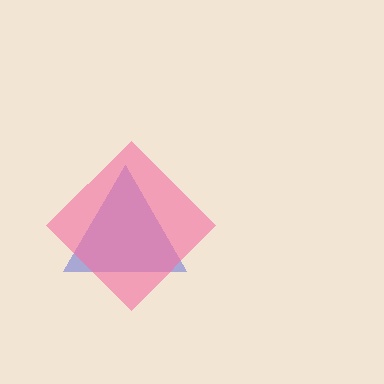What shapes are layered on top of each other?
The layered shapes are: a blue triangle, a pink diamond.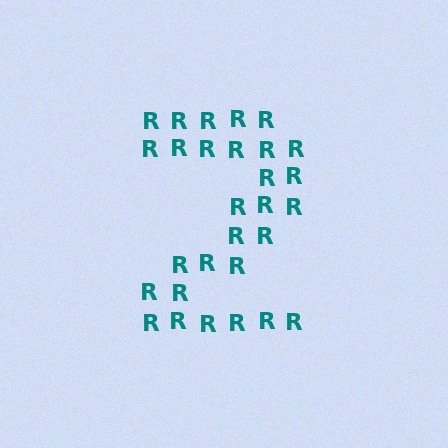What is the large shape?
The large shape is the digit 2.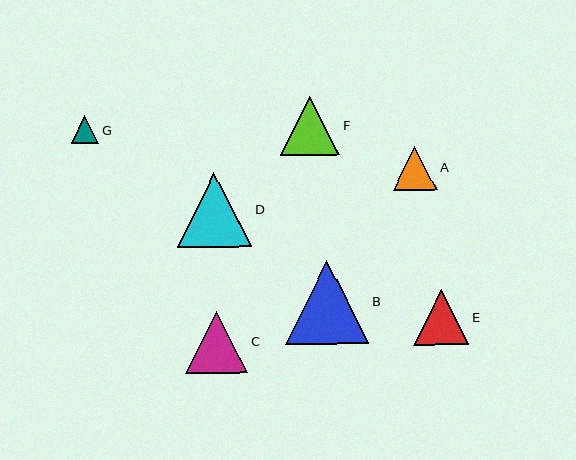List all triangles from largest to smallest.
From largest to smallest: B, D, C, F, E, A, G.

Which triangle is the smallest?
Triangle G is the smallest with a size of approximately 27 pixels.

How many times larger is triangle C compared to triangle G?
Triangle C is approximately 2.3 times the size of triangle G.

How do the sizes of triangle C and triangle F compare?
Triangle C and triangle F are approximately the same size.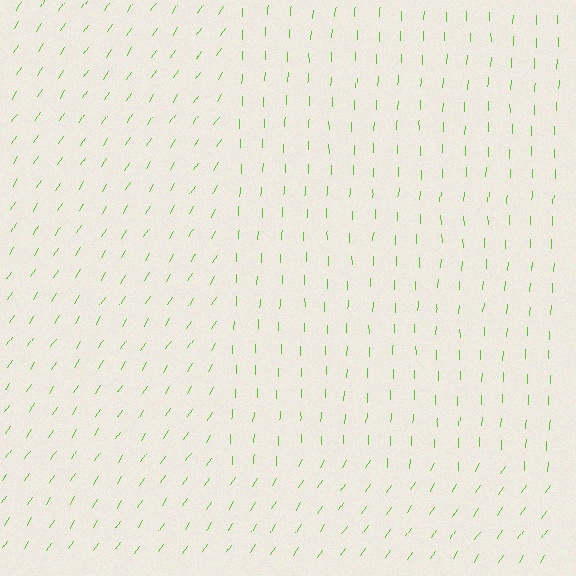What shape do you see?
I see a rectangle.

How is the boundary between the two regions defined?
The boundary is defined purely by a change in line orientation (approximately 32 degrees difference). All lines are the same color and thickness.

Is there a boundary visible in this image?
Yes, there is a texture boundary formed by a change in line orientation.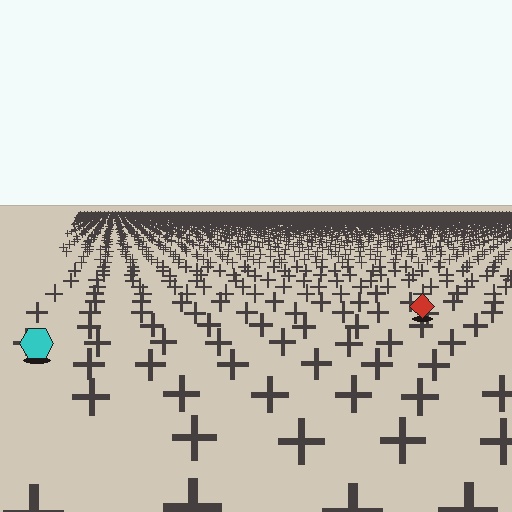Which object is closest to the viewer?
The cyan hexagon is closest. The texture marks near it are larger and more spread out.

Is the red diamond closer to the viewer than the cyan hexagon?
No. The cyan hexagon is closer — you can tell from the texture gradient: the ground texture is coarser near it.